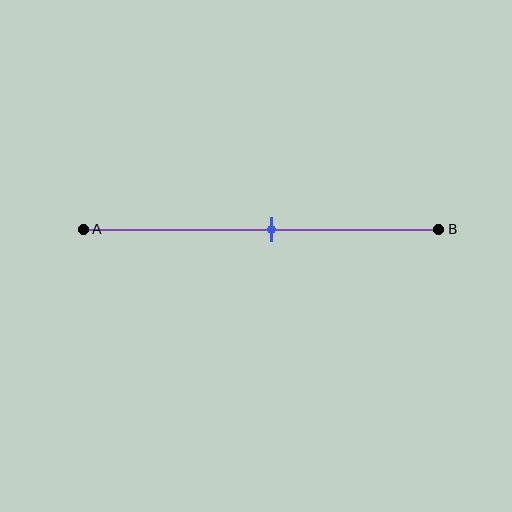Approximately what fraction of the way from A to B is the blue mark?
The blue mark is approximately 55% of the way from A to B.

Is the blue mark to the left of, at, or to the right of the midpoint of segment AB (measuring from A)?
The blue mark is to the right of the midpoint of segment AB.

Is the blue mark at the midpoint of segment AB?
No, the mark is at about 55% from A, not at the 50% midpoint.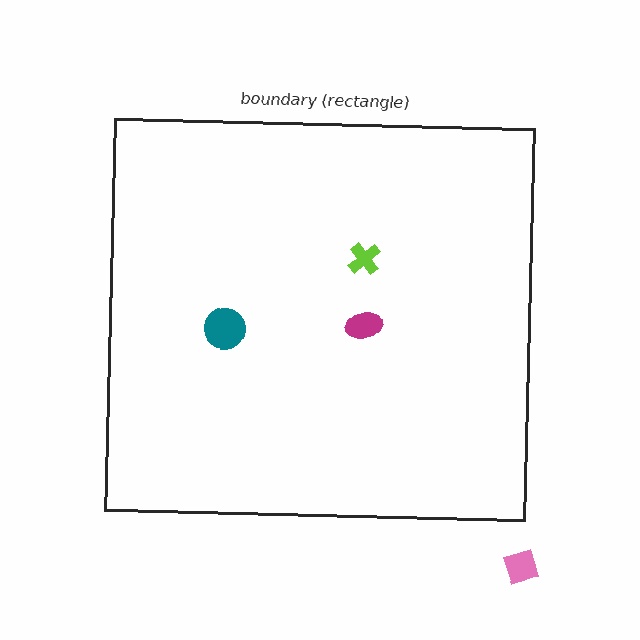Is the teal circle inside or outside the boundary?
Inside.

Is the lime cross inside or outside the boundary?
Inside.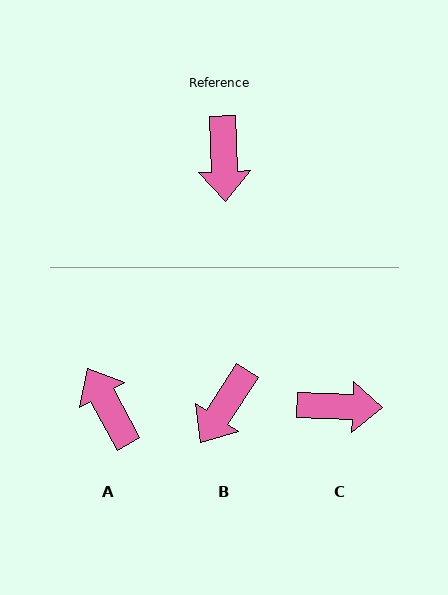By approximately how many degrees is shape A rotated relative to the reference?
Approximately 154 degrees clockwise.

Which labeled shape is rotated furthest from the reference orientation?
A, about 154 degrees away.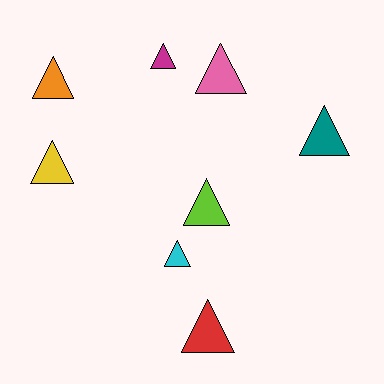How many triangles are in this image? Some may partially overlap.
There are 8 triangles.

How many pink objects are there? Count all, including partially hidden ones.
There is 1 pink object.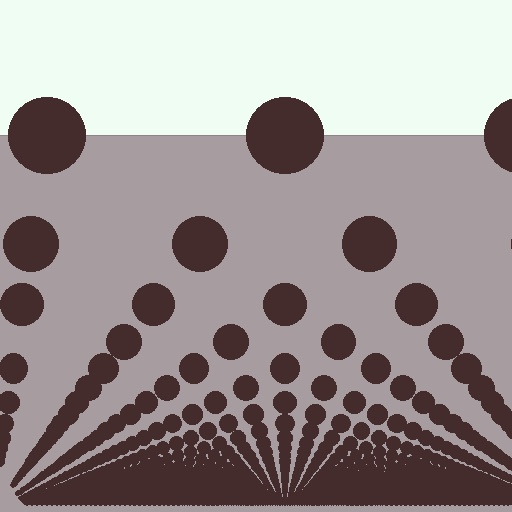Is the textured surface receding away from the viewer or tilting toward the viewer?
The surface appears to tilt toward the viewer. Texture elements get larger and sparser toward the top.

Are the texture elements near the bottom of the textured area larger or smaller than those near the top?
Smaller. The gradient is inverted — elements near the bottom are smaller and denser.